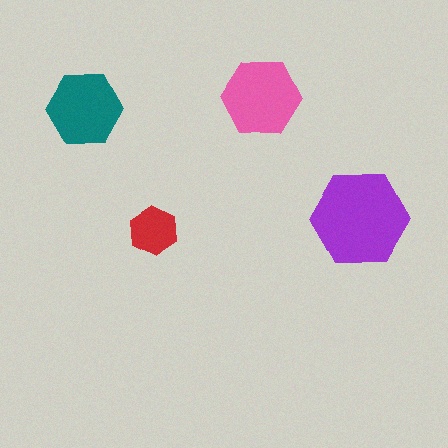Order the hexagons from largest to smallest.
the purple one, the pink one, the teal one, the red one.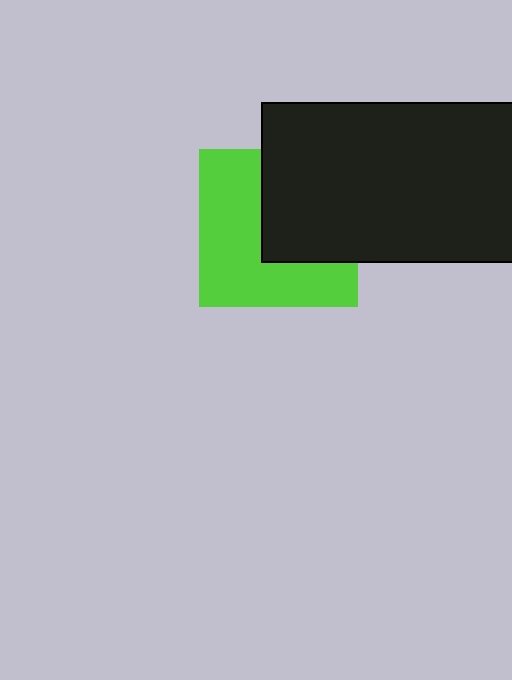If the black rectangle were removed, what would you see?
You would see the complete lime square.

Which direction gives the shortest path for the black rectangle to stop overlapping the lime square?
Moving right gives the shortest separation.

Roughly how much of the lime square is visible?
About half of it is visible (roughly 56%).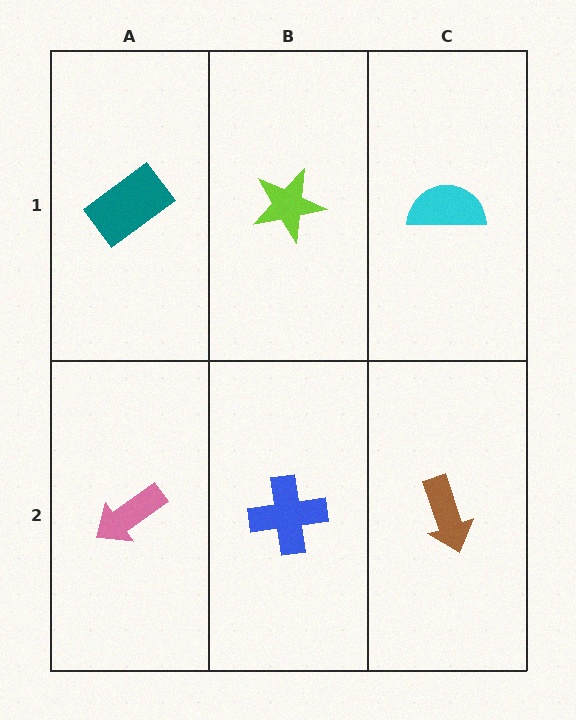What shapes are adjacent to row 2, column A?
A teal rectangle (row 1, column A), a blue cross (row 2, column B).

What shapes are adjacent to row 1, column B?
A blue cross (row 2, column B), a teal rectangle (row 1, column A), a cyan semicircle (row 1, column C).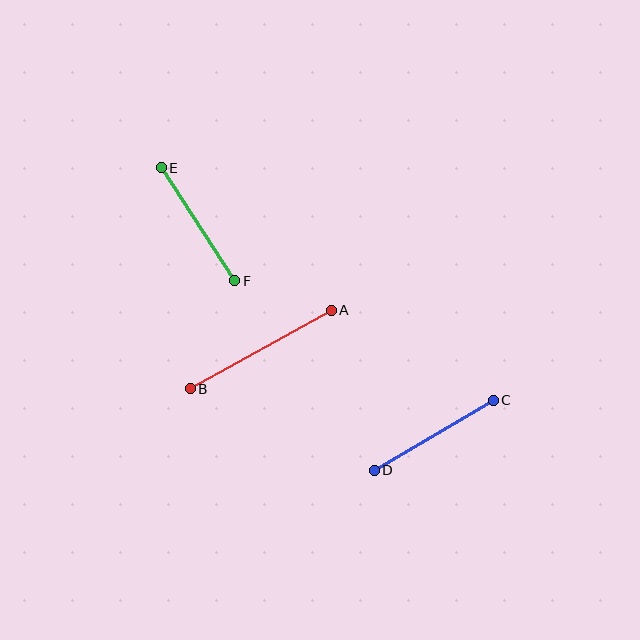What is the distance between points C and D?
The distance is approximately 138 pixels.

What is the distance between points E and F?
The distance is approximately 135 pixels.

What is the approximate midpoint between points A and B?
The midpoint is at approximately (261, 349) pixels.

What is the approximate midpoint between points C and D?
The midpoint is at approximately (434, 435) pixels.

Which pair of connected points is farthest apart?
Points A and B are farthest apart.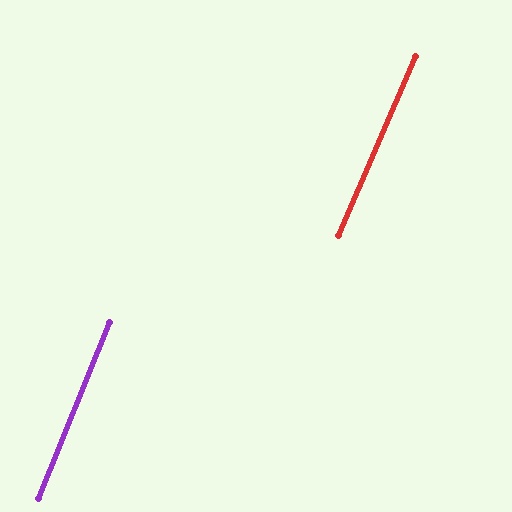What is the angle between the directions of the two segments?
Approximately 1 degree.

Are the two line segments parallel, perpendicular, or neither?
Parallel — their directions differ by only 1.5°.